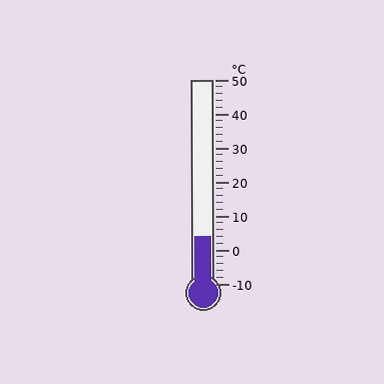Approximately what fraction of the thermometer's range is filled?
The thermometer is filled to approximately 25% of its range.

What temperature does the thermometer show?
The thermometer shows approximately 4°C.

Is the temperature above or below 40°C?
The temperature is below 40°C.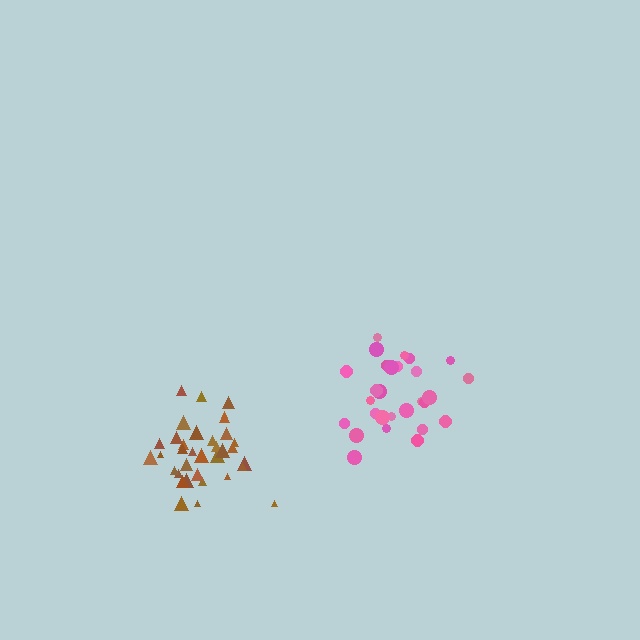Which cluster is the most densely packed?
Brown.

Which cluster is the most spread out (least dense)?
Pink.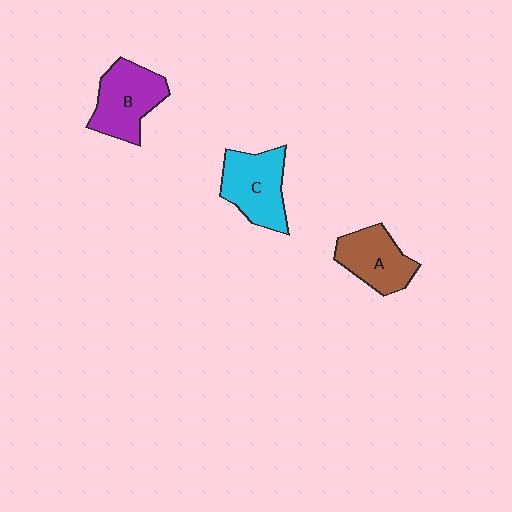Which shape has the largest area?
Shape B (purple).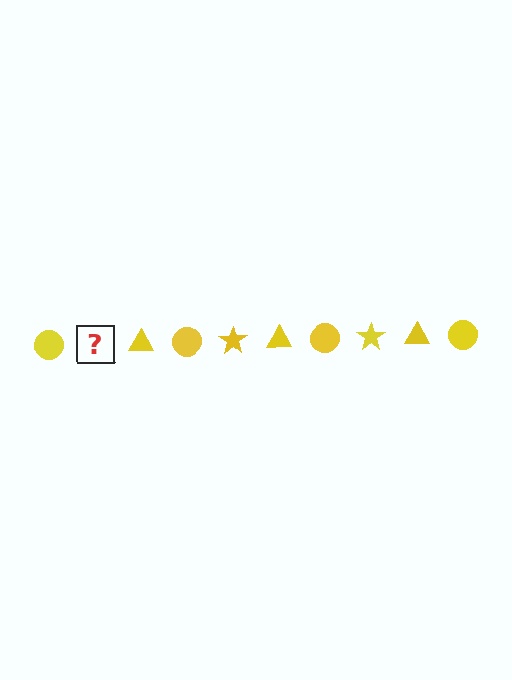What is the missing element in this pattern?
The missing element is a yellow star.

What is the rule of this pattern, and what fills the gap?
The rule is that the pattern cycles through circle, star, triangle shapes in yellow. The gap should be filled with a yellow star.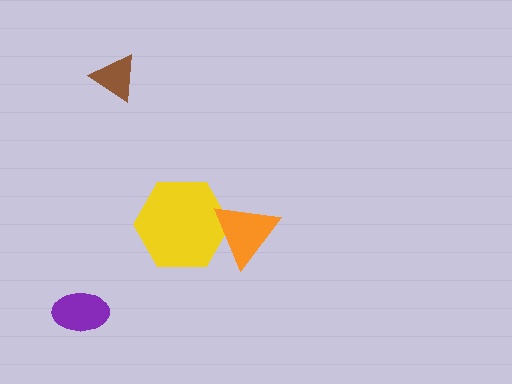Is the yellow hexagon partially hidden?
Yes, it is partially covered by another shape.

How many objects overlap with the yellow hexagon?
1 object overlaps with the yellow hexagon.